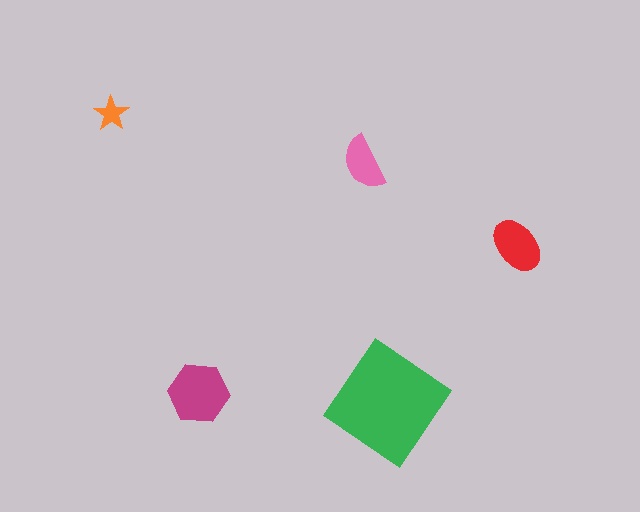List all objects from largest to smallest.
The green diamond, the magenta hexagon, the red ellipse, the pink semicircle, the orange star.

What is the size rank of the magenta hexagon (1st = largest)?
2nd.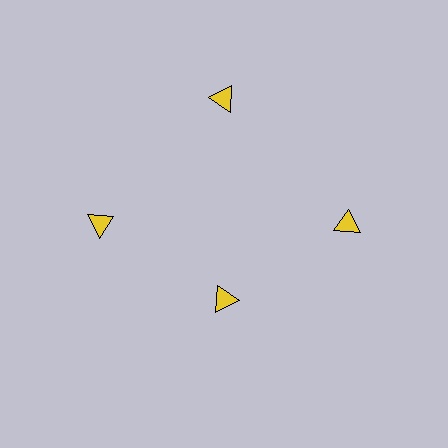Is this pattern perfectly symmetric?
No. The 4 yellow triangles are arranged in a ring, but one element near the 6 o'clock position is pulled inward toward the center, breaking the 4-fold rotational symmetry.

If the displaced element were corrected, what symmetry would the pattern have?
It would have 4-fold rotational symmetry — the pattern would map onto itself every 90 degrees.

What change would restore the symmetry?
The symmetry would be restored by moving it outward, back onto the ring so that all 4 triangles sit at equal angles and equal distance from the center.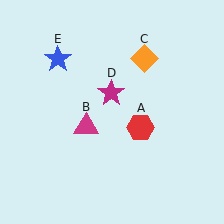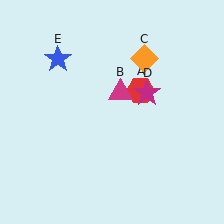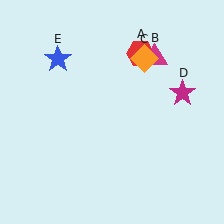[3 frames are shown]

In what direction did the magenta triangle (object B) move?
The magenta triangle (object B) moved up and to the right.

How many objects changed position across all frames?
3 objects changed position: red hexagon (object A), magenta triangle (object B), magenta star (object D).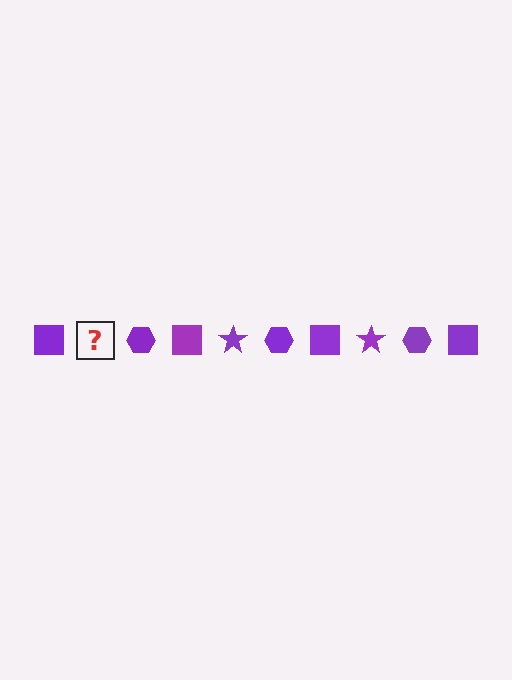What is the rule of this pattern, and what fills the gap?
The rule is that the pattern cycles through square, star, hexagon shapes in purple. The gap should be filled with a purple star.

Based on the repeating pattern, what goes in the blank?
The blank should be a purple star.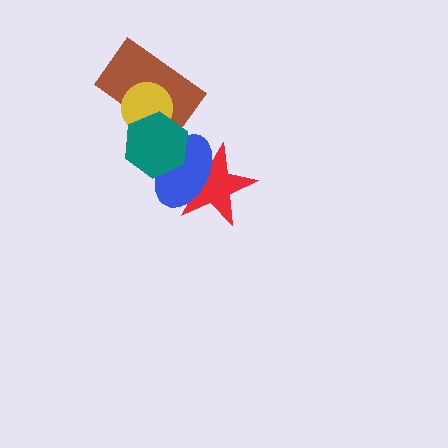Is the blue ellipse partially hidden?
Yes, it is partially covered by another shape.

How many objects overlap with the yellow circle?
2 objects overlap with the yellow circle.